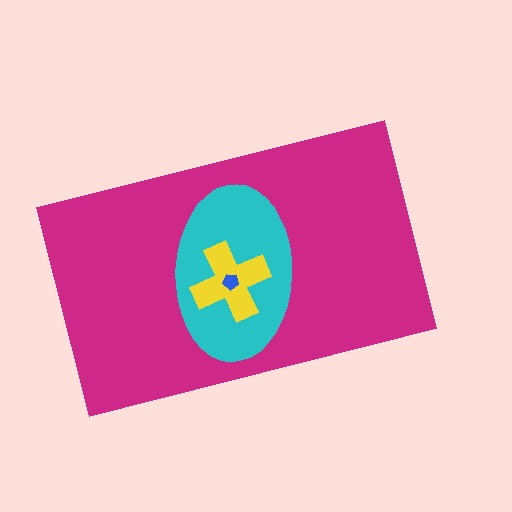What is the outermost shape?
The magenta rectangle.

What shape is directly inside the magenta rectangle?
The cyan ellipse.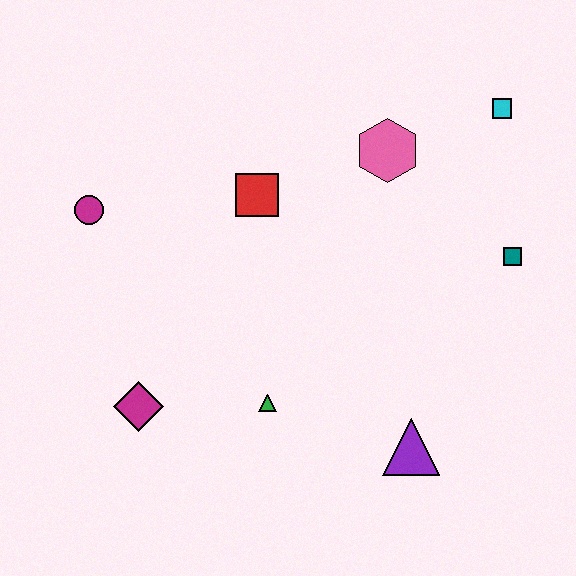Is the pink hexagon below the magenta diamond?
No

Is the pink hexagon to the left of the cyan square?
Yes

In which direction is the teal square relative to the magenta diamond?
The teal square is to the right of the magenta diamond.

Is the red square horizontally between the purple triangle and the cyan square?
No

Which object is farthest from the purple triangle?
The magenta circle is farthest from the purple triangle.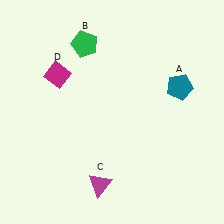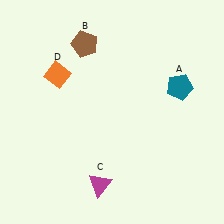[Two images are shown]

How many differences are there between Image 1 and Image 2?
There are 2 differences between the two images.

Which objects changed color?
B changed from green to brown. D changed from magenta to orange.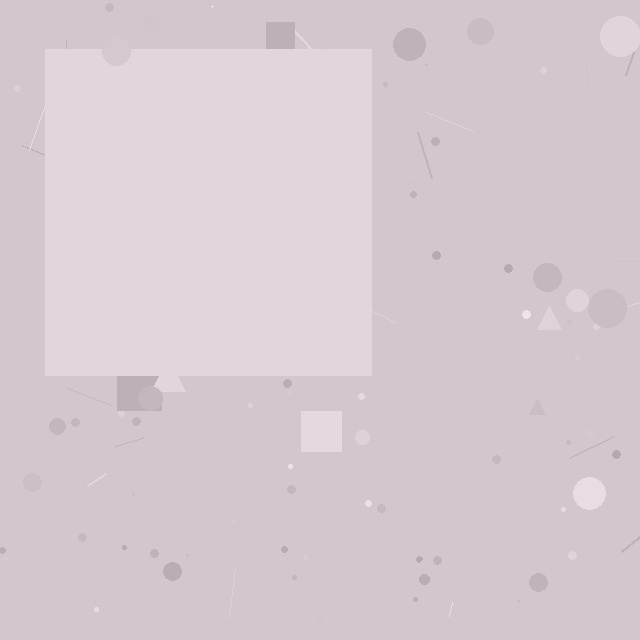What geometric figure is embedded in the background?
A square is embedded in the background.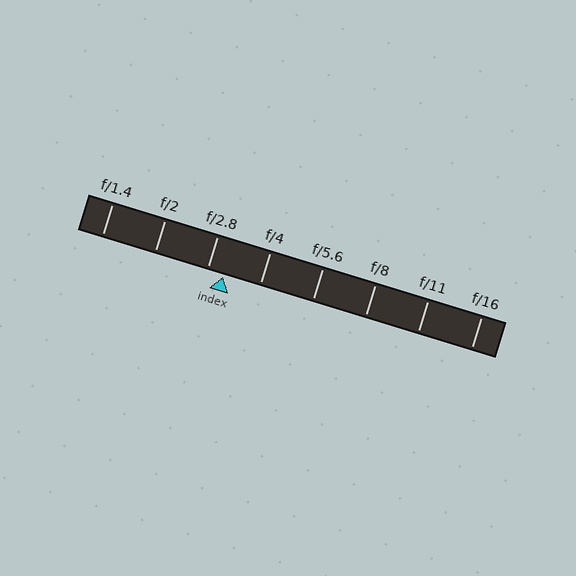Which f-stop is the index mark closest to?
The index mark is closest to f/2.8.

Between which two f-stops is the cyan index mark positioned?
The index mark is between f/2.8 and f/4.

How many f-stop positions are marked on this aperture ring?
There are 8 f-stop positions marked.